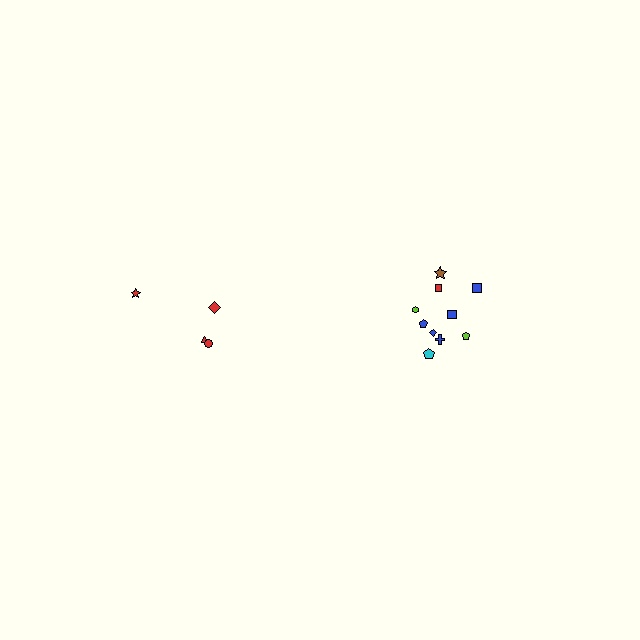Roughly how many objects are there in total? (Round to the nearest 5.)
Roughly 15 objects in total.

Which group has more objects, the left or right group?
The right group.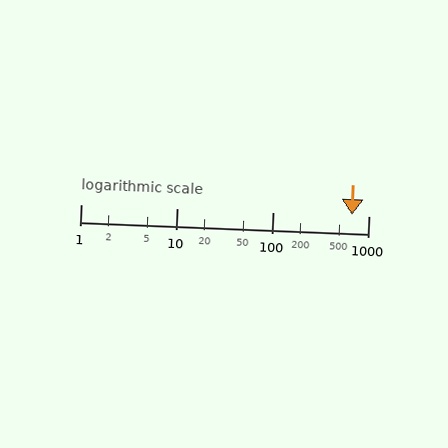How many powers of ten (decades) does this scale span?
The scale spans 3 decades, from 1 to 1000.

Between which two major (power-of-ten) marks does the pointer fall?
The pointer is between 100 and 1000.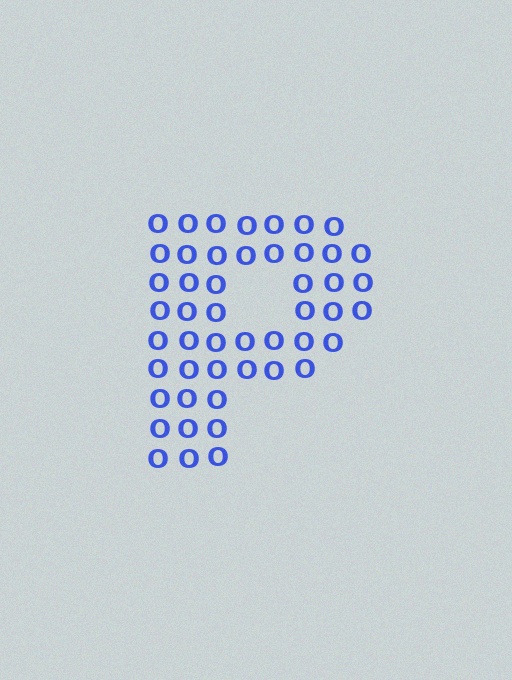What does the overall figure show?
The overall figure shows the letter P.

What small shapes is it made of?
It is made of small letter O's.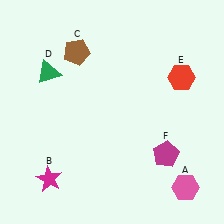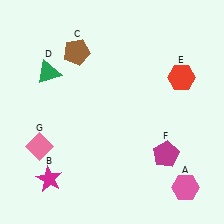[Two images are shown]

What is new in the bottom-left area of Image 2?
A pink diamond (G) was added in the bottom-left area of Image 2.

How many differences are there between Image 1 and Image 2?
There is 1 difference between the two images.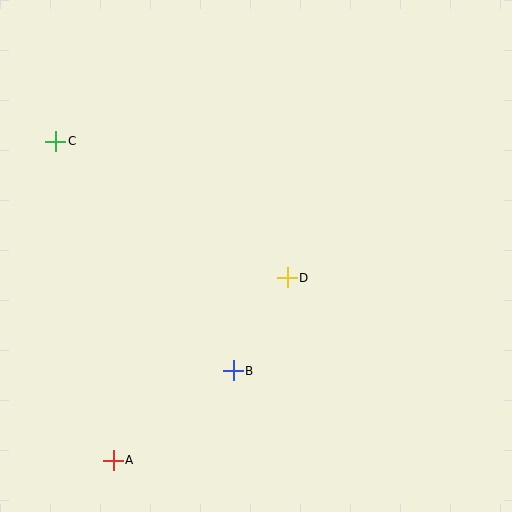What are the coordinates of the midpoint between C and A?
The midpoint between C and A is at (84, 301).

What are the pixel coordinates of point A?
Point A is at (113, 460).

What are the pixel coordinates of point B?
Point B is at (233, 371).